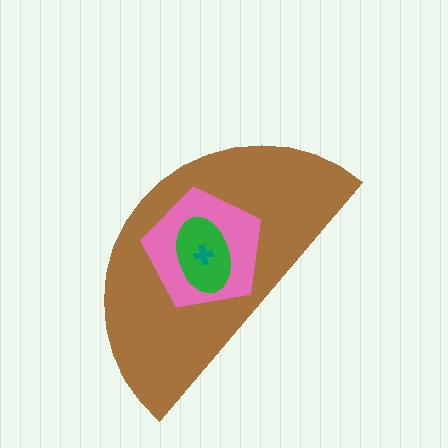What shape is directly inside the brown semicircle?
The pink pentagon.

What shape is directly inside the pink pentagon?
The green ellipse.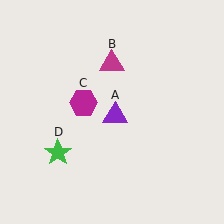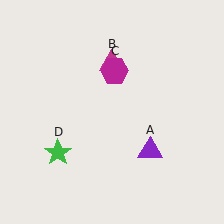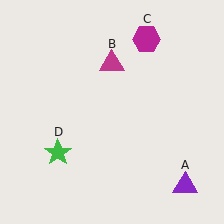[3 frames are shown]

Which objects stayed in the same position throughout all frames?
Magenta triangle (object B) and green star (object D) remained stationary.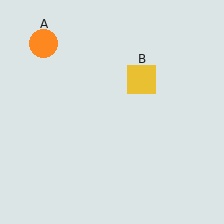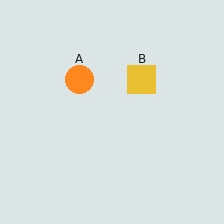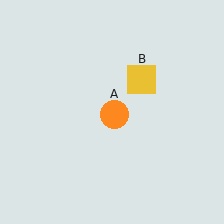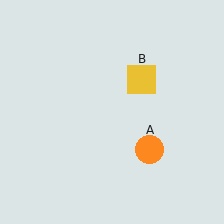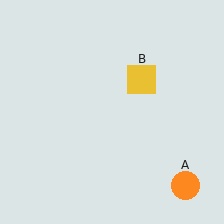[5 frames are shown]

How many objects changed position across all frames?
1 object changed position: orange circle (object A).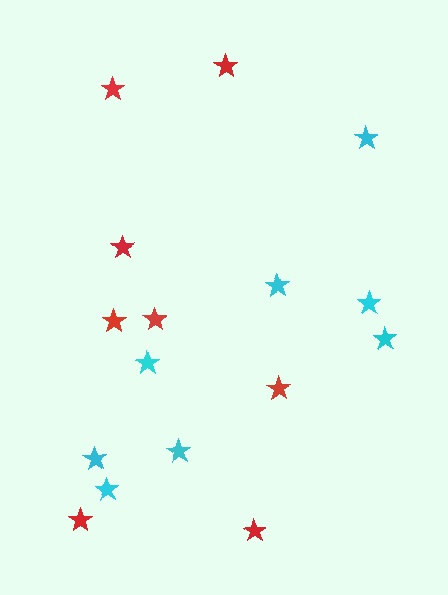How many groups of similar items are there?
There are 2 groups: one group of red stars (8) and one group of cyan stars (8).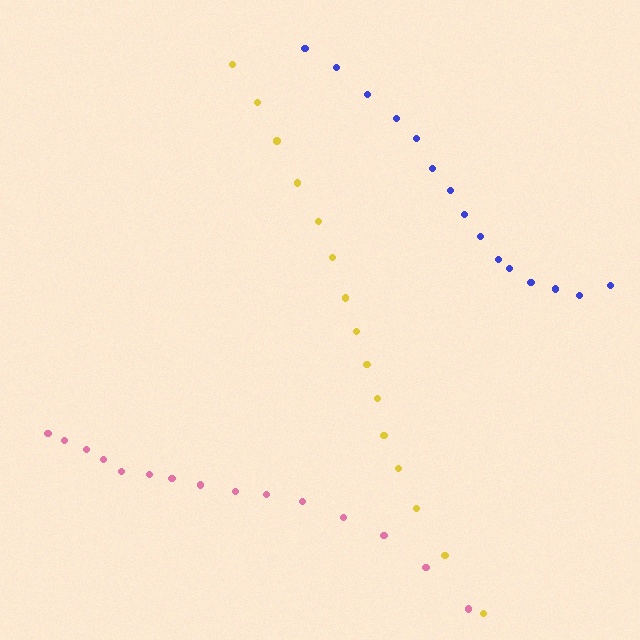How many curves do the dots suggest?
There are 3 distinct paths.